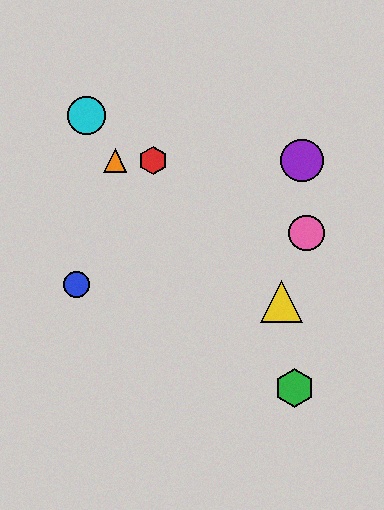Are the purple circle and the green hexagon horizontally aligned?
No, the purple circle is at y≈161 and the green hexagon is at y≈388.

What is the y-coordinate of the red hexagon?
The red hexagon is at y≈160.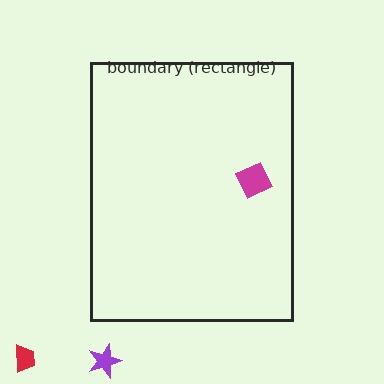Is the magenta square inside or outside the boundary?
Inside.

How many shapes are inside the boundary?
1 inside, 2 outside.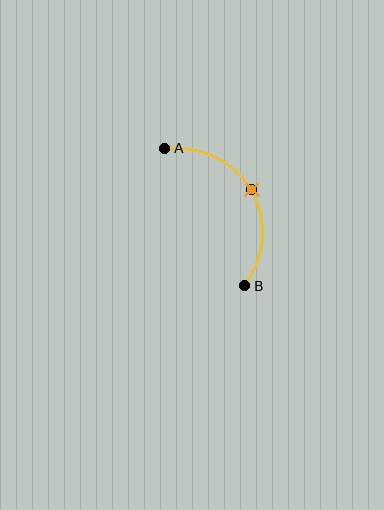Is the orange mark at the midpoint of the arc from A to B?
Yes. The orange mark lies on the arc at equal arc-length from both A and B — it is the arc midpoint.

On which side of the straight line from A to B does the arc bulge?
The arc bulges to the right of the straight line connecting A and B.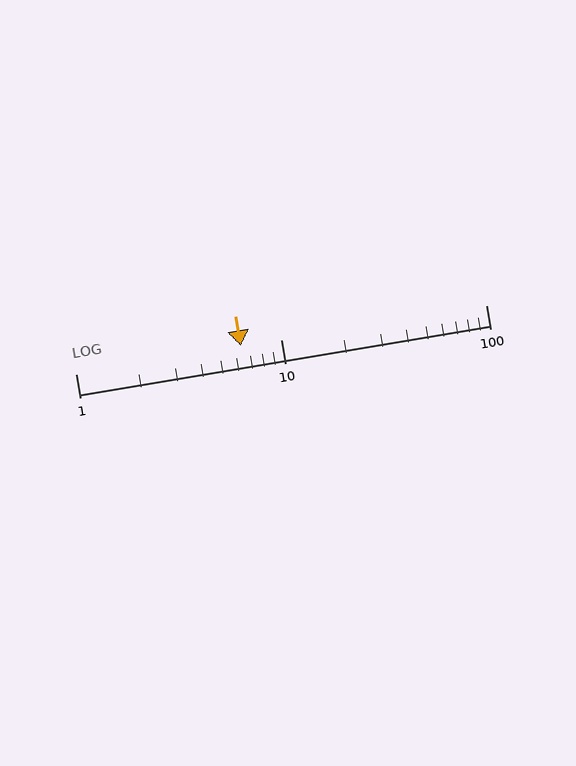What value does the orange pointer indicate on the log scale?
The pointer indicates approximately 6.4.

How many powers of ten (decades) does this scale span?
The scale spans 2 decades, from 1 to 100.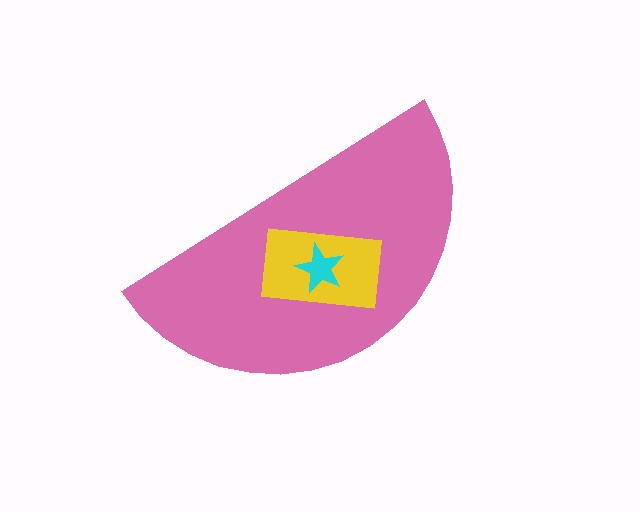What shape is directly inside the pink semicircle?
The yellow rectangle.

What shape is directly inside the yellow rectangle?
The cyan star.